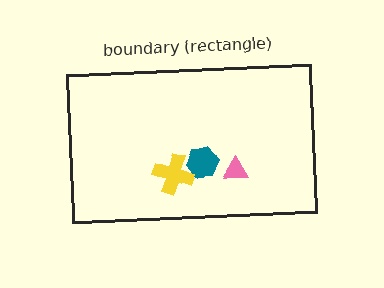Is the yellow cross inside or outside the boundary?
Inside.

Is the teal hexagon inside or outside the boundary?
Inside.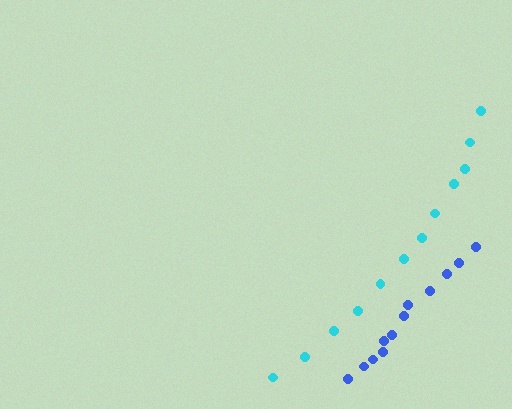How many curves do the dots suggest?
There are 2 distinct paths.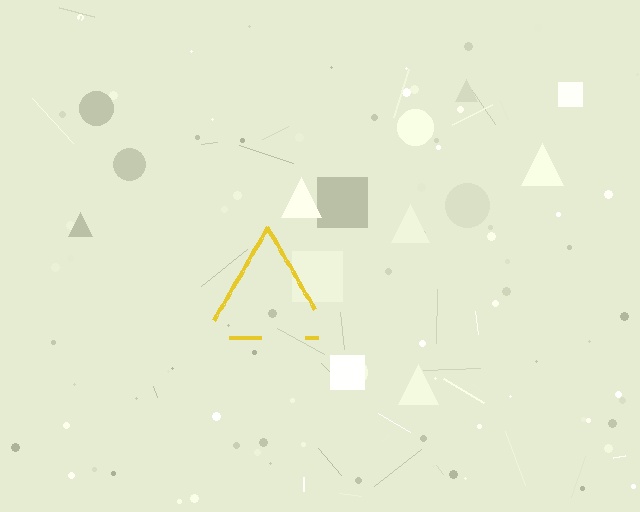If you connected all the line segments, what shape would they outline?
They would outline a triangle.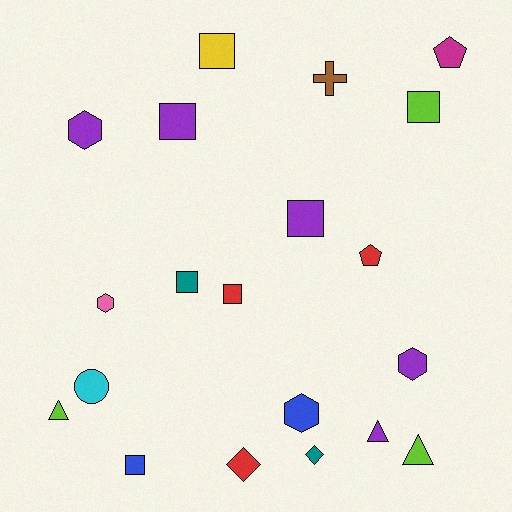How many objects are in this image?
There are 20 objects.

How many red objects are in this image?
There are 3 red objects.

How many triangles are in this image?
There are 3 triangles.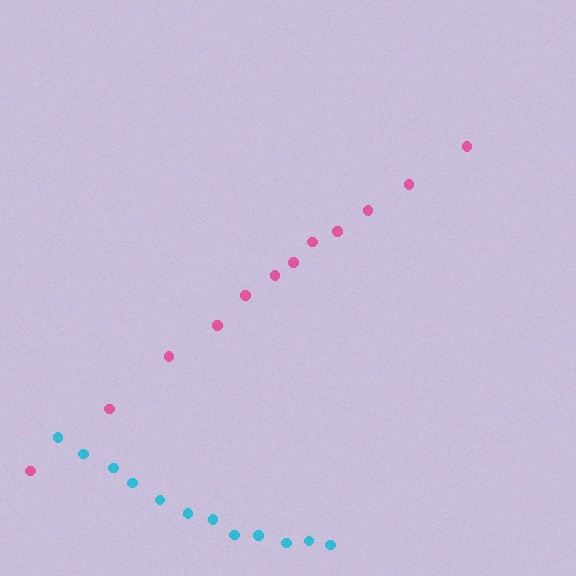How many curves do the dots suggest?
There are 2 distinct paths.